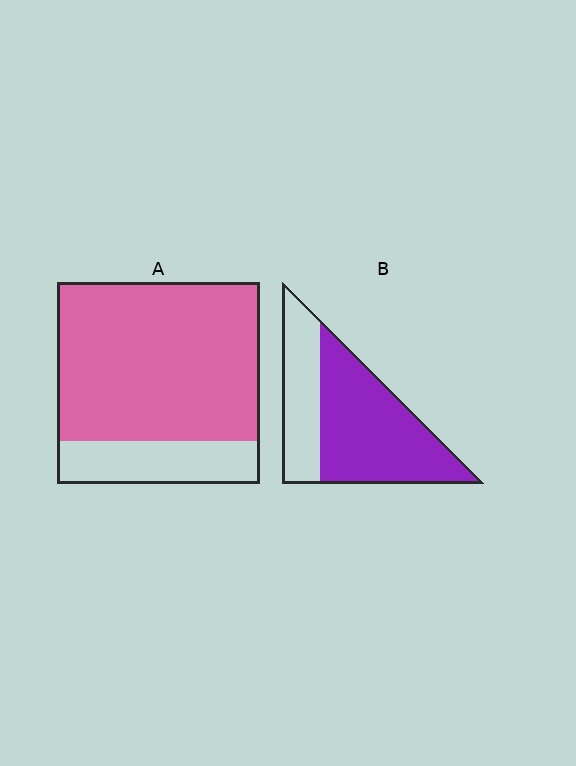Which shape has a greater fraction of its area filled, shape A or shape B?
Shape A.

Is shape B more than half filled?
Yes.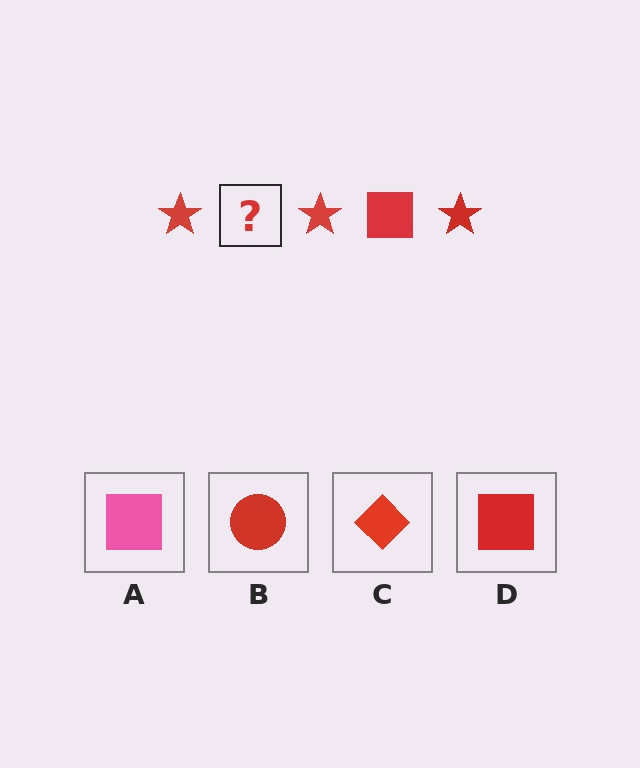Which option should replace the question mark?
Option D.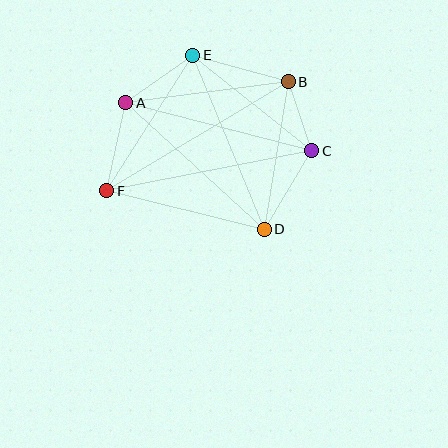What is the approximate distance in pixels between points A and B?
The distance between A and B is approximately 164 pixels.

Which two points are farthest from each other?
Points B and F are farthest from each other.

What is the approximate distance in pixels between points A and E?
The distance between A and E is approximately 82 pixels.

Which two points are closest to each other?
Points B and C are closest to each other.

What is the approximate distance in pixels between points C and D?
The distance between C and D is approximately 92 pixels.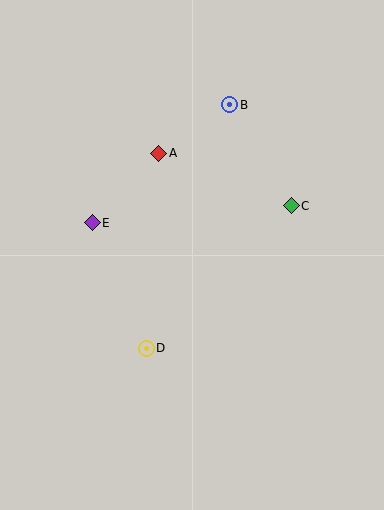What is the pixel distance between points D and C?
The distance between D and C is 203 pixels.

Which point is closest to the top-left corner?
Point A is closest to the top-left corner.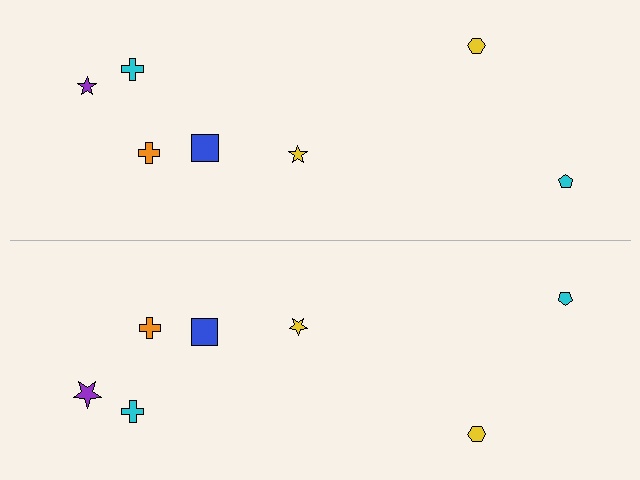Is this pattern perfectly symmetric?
No, the pattern is not perfectly symmetric. The purple star on the bottom side has a different size than its mirror counterpart.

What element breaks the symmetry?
The purple star on the bottom side has a different size than its mirror counterpart.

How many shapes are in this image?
There are 14 shapes in this image.